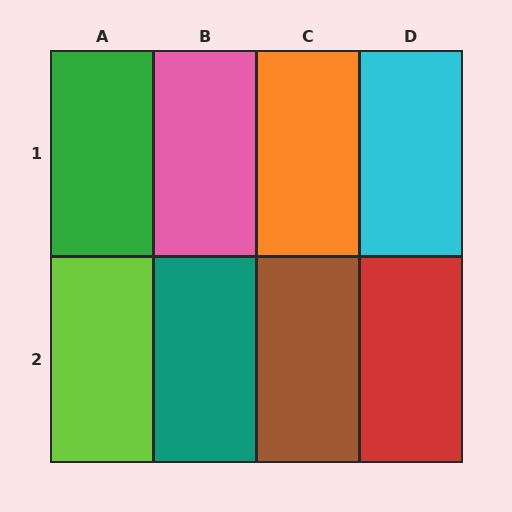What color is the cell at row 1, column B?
Pink.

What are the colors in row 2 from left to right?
Lime, teal, brown, red.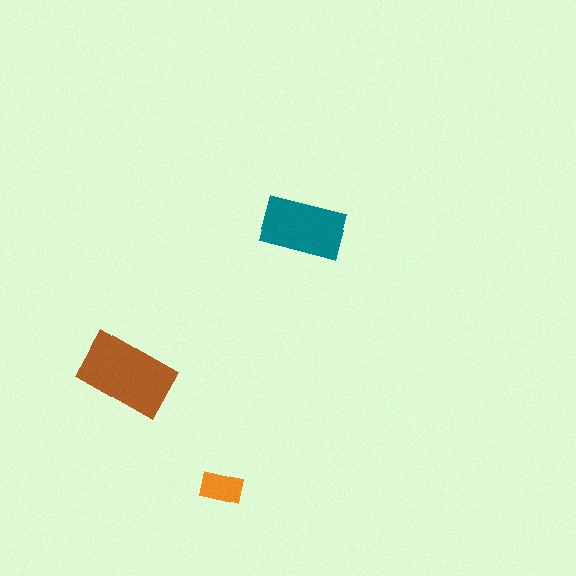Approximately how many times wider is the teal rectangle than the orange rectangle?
About 2 times wider.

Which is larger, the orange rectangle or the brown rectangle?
The brown one.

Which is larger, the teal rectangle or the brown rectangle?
The brown one.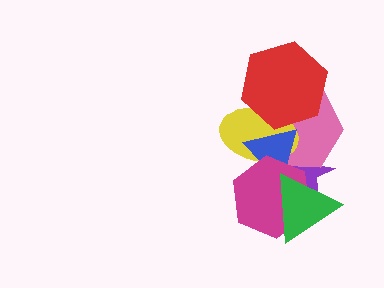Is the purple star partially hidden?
Yes, it is partially covered by another shape.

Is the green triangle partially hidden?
No, no other shape covers it.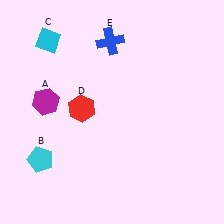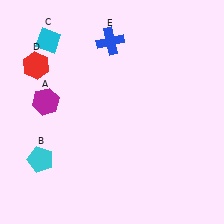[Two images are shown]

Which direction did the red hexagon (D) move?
The red hexagon (D) moved left.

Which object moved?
The red hexagon (D) moved left.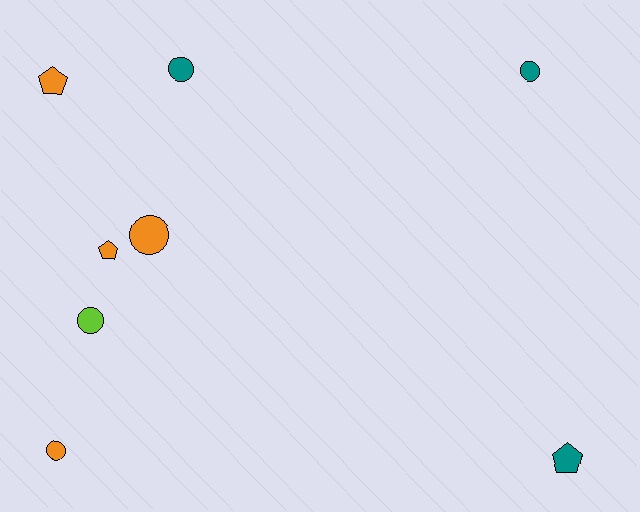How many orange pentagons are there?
There are 2 orange pentagons.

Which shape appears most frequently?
Circle, with 5 objects.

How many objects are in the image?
There are 8 objects.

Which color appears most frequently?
Orange, with 4 objects.